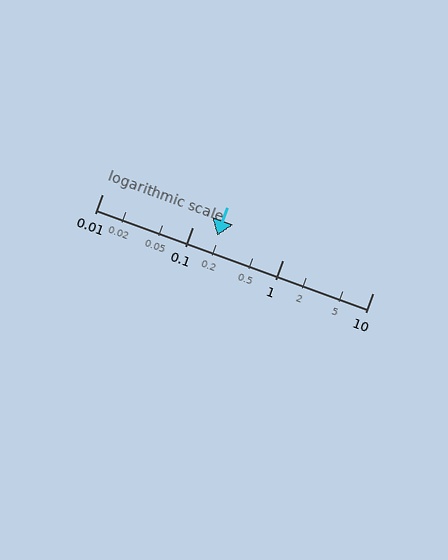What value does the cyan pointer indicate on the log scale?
The pointer indicates approximately 0.19.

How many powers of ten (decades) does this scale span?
The scale spans 3 decades, from 0.01 to 10.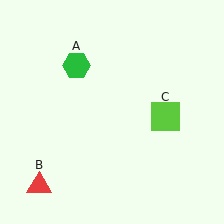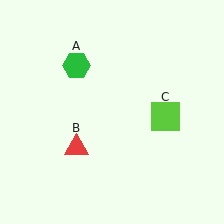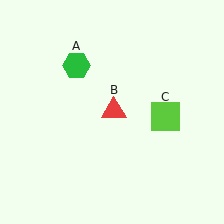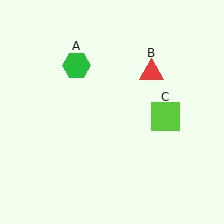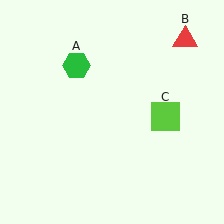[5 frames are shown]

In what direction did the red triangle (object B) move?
The red triangle (object B) moved up and to the right.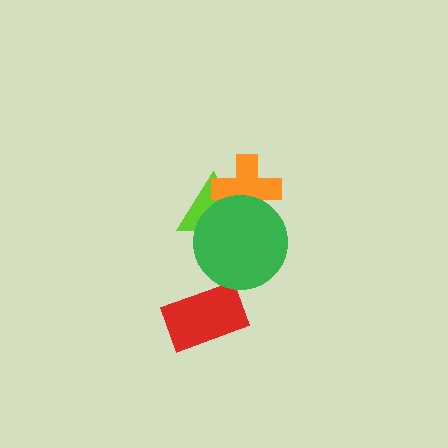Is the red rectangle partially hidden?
No, no other shape covers it.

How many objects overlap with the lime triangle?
2 objects overlap with the lime triangle.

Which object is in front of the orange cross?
The green circle is in front of the orange cross.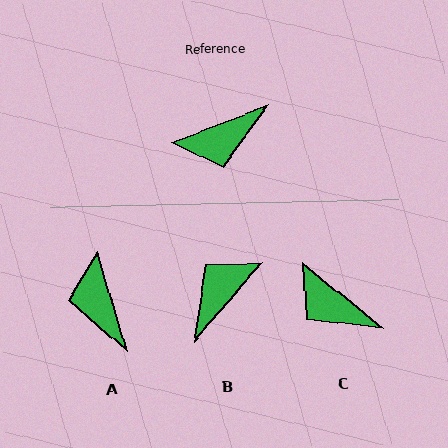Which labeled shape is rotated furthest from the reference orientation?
B, about 152 degrees away.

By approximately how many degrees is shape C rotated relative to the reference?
Approximately 60 degrees clockwise.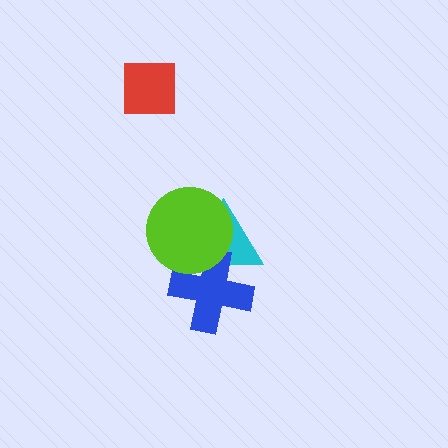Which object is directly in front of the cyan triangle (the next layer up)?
The blue cross is directly in front of the cyan triangle.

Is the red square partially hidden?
No, no other shape covers it.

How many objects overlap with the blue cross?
2 objects overlap with the blue cross.